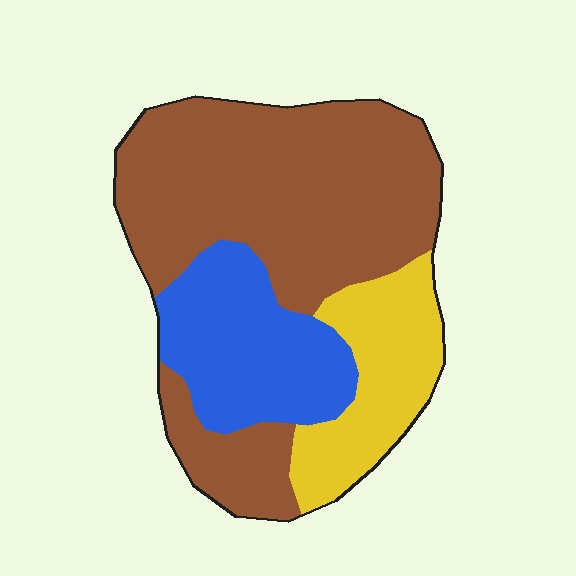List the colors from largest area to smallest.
From largest to smallest: brown, blue, yellow.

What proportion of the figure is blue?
Blue takes up less than a quarter of the figure.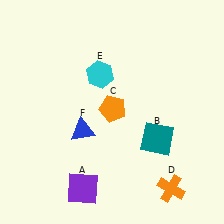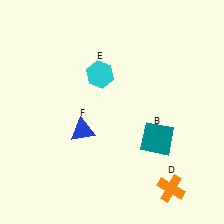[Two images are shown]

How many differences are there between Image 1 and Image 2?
There are 2 differences between the two images.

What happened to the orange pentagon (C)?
The orange pentagon (C) was removed in Image 2. It was in the top-right area of Image 1.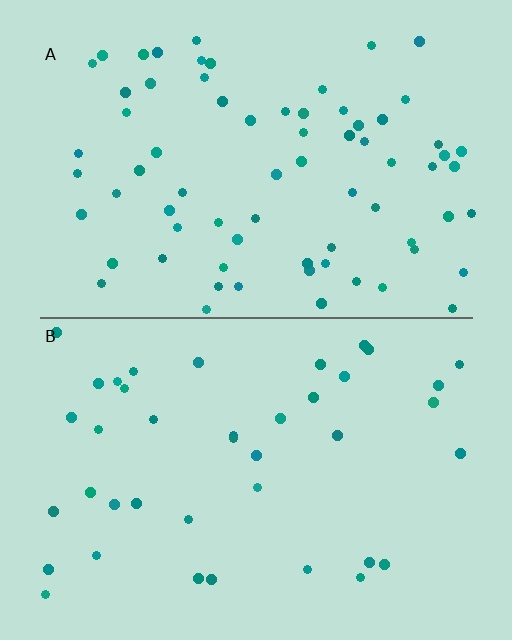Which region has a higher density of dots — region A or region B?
A (the top).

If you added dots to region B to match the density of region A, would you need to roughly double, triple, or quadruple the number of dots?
Approximately double.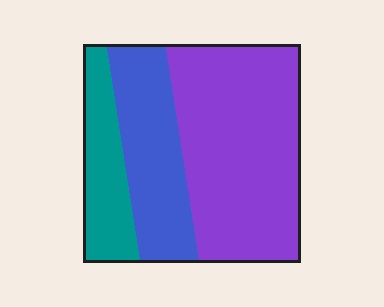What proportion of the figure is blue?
Blue takes up between a sixth and a third of the figure.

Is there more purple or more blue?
Purple.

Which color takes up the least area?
Teal, at roughly 20%.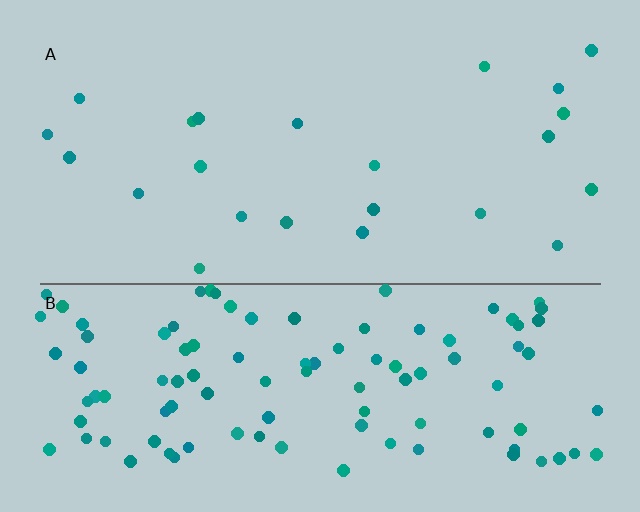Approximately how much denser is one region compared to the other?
Approximately 4.7× — region B over region A.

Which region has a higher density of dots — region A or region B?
B (the bottom).